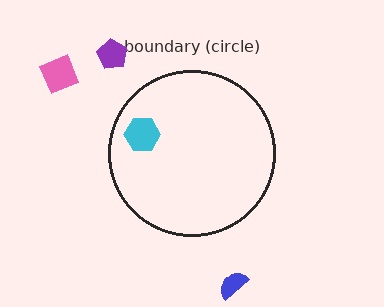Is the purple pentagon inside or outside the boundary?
Outside.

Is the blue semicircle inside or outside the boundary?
Outside.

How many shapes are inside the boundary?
1 inside, 3 outside.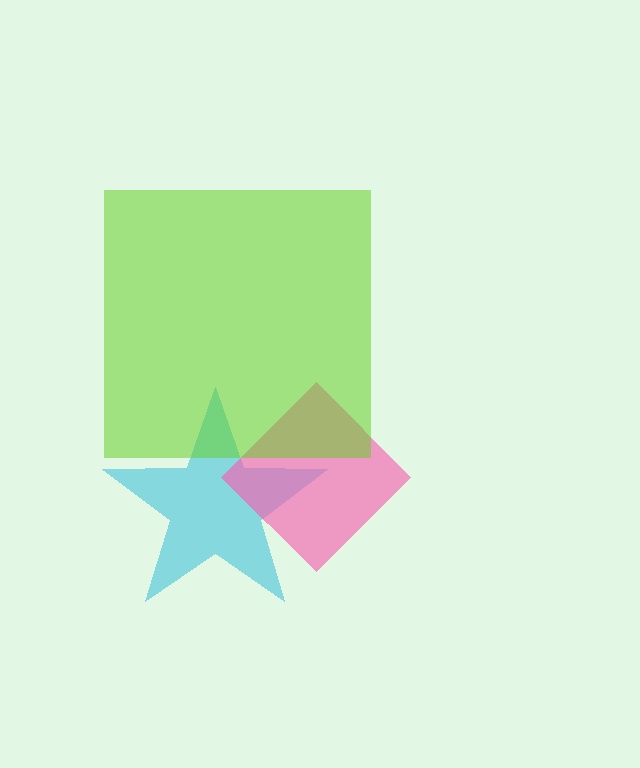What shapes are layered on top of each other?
The layered shapes are: a cyan star, a pink diamond, a lime square.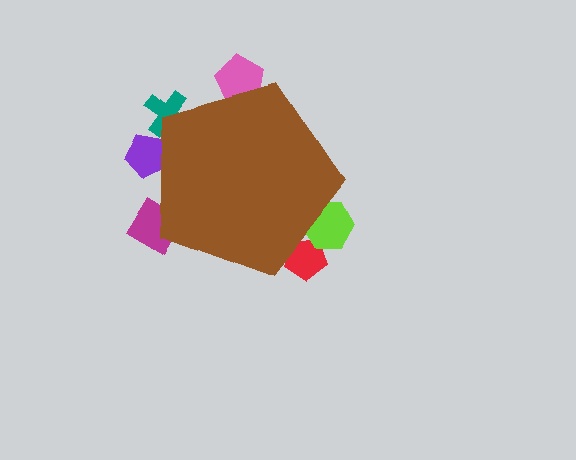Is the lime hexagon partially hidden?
Yes, the lime hexagon is partially hidden behind the brown pentagon.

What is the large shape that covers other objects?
A brown pentagon.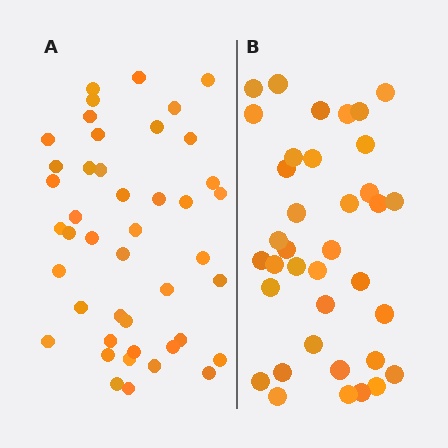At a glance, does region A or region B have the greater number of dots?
Region A (the left region) has more dots.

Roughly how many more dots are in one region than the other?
Region A has roughly 8 or so more dots than region B.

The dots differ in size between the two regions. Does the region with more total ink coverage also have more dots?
No. Region B has more total ink coverage because its dots are larger, but region A actually contains more individual dots. Total area can be misleading — the number of items is what matters here.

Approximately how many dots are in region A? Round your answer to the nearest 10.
About 40 dots. (The exact count is 44, which rounds to 40.)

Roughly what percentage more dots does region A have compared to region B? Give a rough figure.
About 20% more.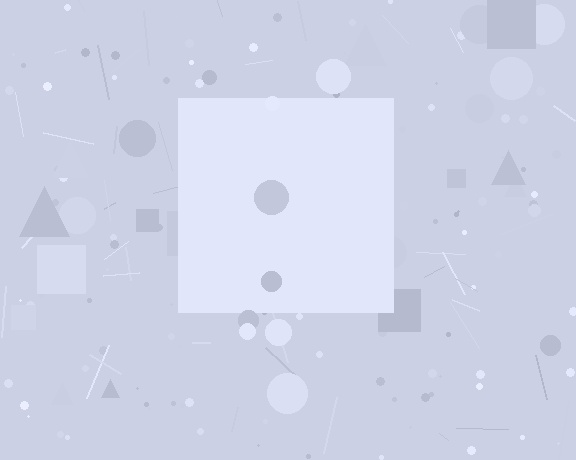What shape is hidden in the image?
A square is hidden in the image.